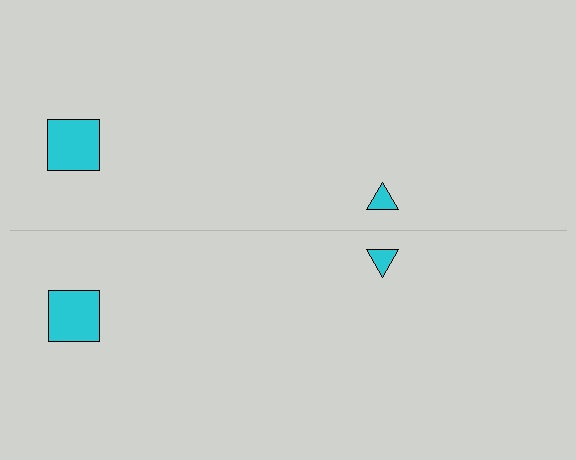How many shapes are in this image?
There are 4 shapes in this image.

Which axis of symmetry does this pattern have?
The pattern has a horizontal axis of symmetry running through the center of the image.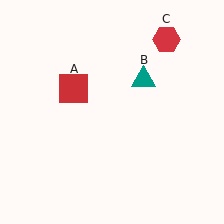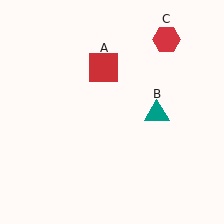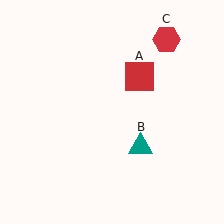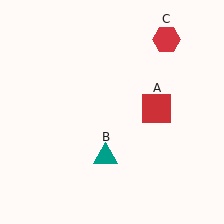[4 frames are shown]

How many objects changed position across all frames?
2 objects changed position: red square (object A), teal triangle (object B).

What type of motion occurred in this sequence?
The red square (object A), teal triangle (object B) rotated clockwise around the center of the scene.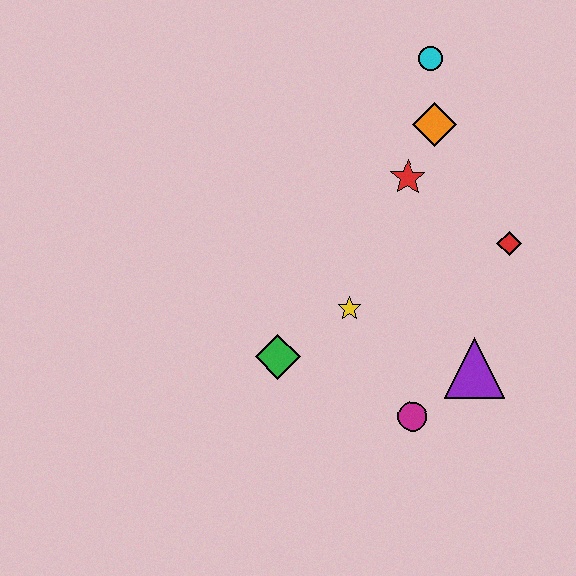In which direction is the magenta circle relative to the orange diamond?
The magenta circle is below the orange diamond.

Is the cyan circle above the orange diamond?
Yes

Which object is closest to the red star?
The orange diamond is closest to the red star.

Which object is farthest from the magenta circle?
The cyan circle is farthest from the magenta circle.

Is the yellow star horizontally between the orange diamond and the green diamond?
Yes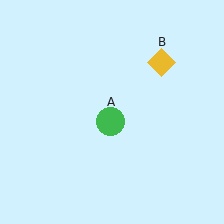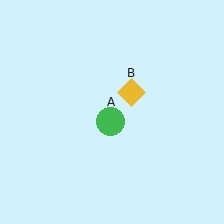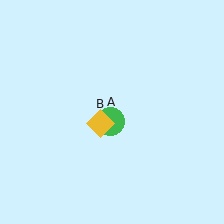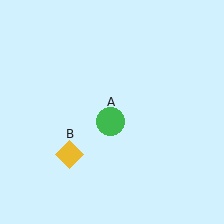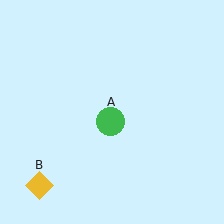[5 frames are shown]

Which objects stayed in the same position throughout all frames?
Green circle (object A) remained stationary.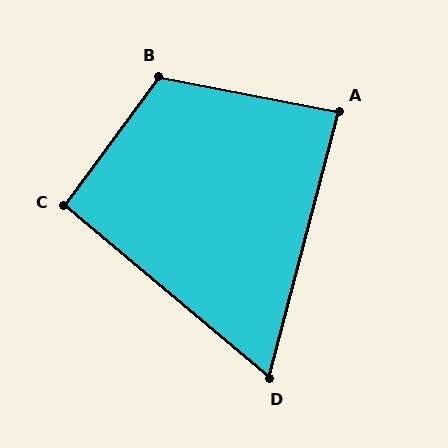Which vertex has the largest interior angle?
B, at approximately 115 degrees.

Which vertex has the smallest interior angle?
D, at approximately 65 degrees.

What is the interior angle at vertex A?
Approximately 86 degrees (approximately right).